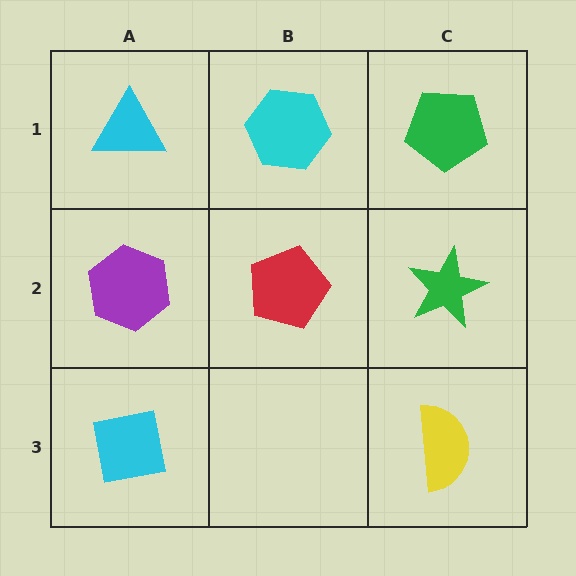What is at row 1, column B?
A cyan hexagon.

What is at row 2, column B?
A red pentagon.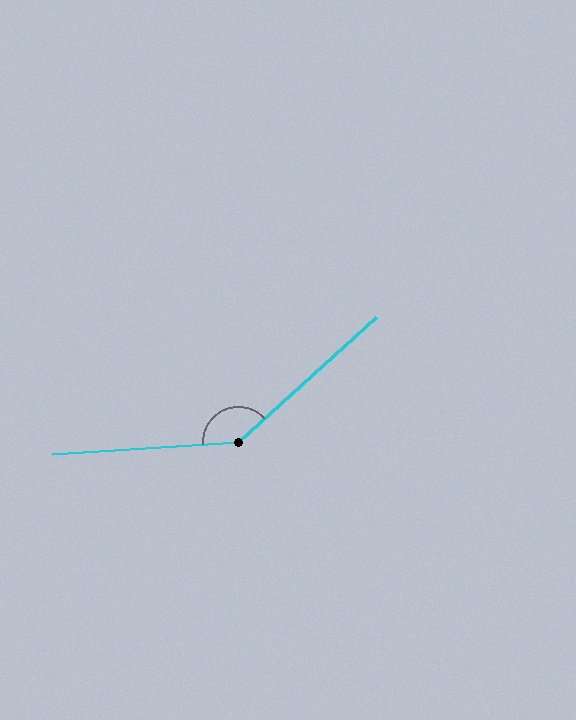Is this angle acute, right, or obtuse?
It is obtuse.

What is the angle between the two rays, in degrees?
Approximately 141 degrees.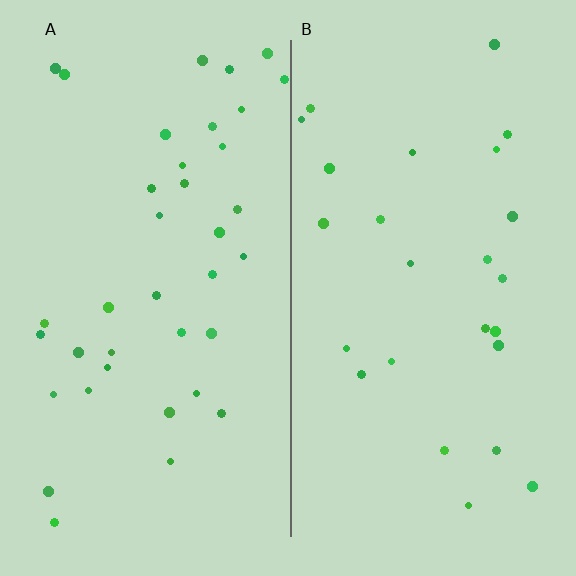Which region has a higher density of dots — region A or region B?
A (the left).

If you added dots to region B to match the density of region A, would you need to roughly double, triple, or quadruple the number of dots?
Approximately double.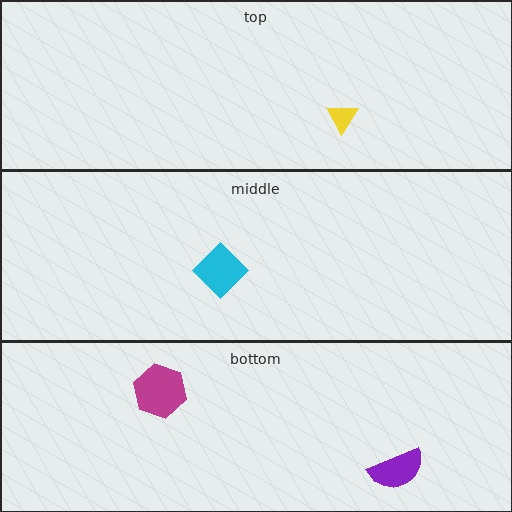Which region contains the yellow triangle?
The top region.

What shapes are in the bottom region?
The purple semicircle, the magenta hexagon.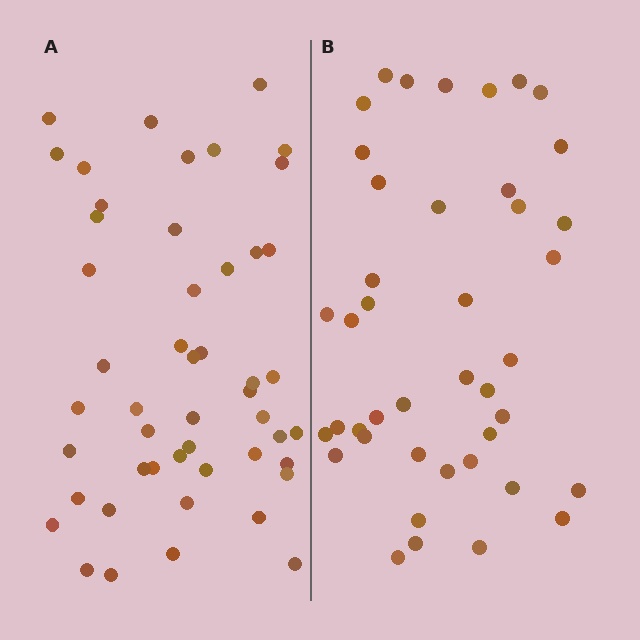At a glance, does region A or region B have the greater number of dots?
Region A (the left region) has more dots.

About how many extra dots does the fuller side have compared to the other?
Region A has roughly 8 or so more dots than region B.